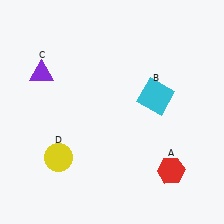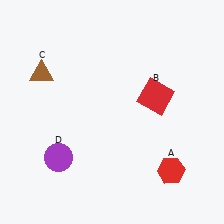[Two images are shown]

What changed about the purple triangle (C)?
In Image 1, C is purple. In Image 2, it changed to brown.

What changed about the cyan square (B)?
In Image 1, B is cyan. In Image 2, it changed to red.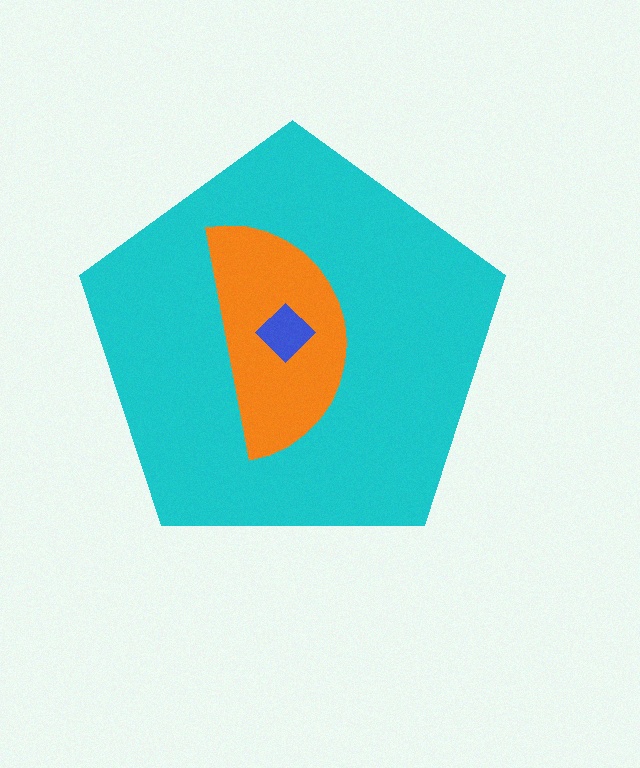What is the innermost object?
The blue diamond.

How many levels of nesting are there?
3.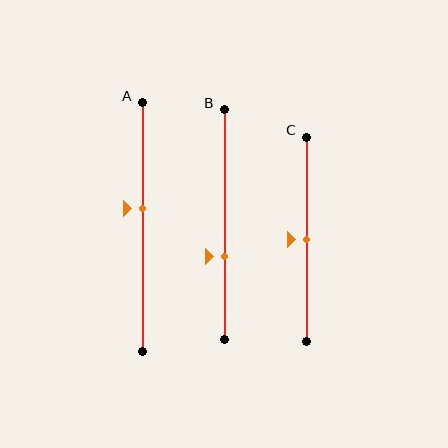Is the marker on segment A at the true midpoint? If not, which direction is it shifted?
No, the marker on segment A is shifted upward by about 8% of the segment length.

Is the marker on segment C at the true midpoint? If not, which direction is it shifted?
Yes, the marker on segment C is at the true midpoint.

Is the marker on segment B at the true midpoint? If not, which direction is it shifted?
No, the marker on segment B is shifted downward by about 14% of the segment length.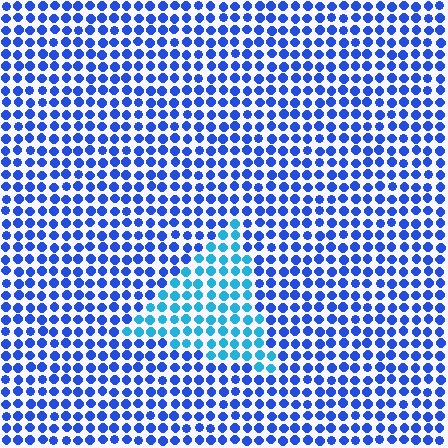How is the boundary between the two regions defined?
The boundary is defined purely by a slight shift in hue (about 33 degrees). Spacing, size, and orientation are identical on both sides.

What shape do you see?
I see a triangle.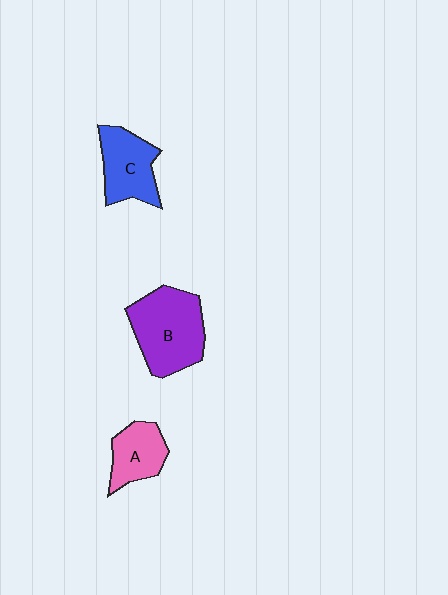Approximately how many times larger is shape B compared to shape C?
Approximately 1.4 times.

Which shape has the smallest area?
Shape A (pink).